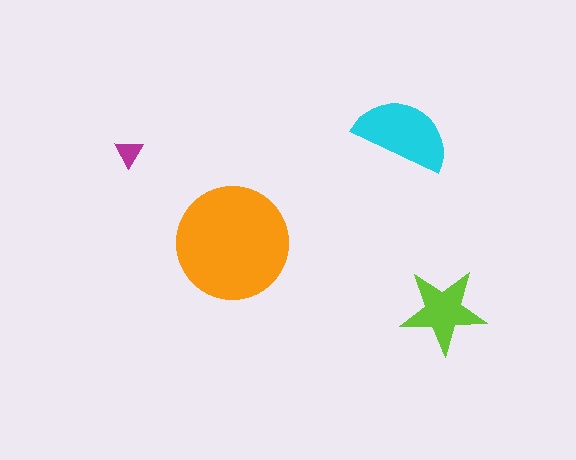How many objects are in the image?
There are 4 objects in the image.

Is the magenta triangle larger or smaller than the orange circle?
Smaller.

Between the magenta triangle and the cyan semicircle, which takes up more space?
The cyan semicircle.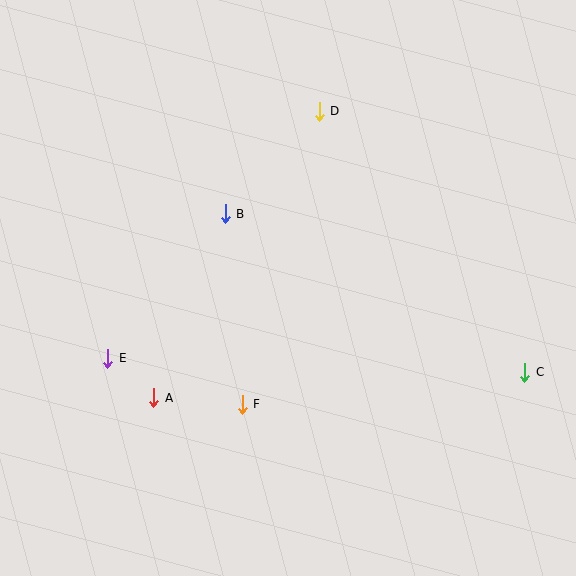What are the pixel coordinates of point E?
Point E is at (108, 358).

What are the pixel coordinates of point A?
Point A is at (154, 398).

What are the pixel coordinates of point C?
Point C is at (525, 372).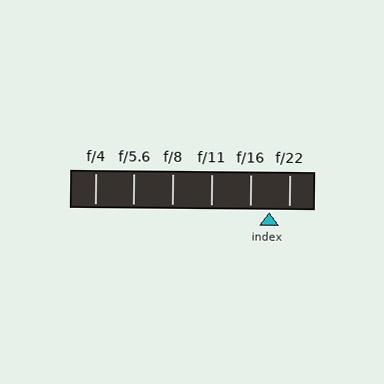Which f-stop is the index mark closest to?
The index mark is closest to f/22.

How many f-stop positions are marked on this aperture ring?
There are 6 f-stop positions marked.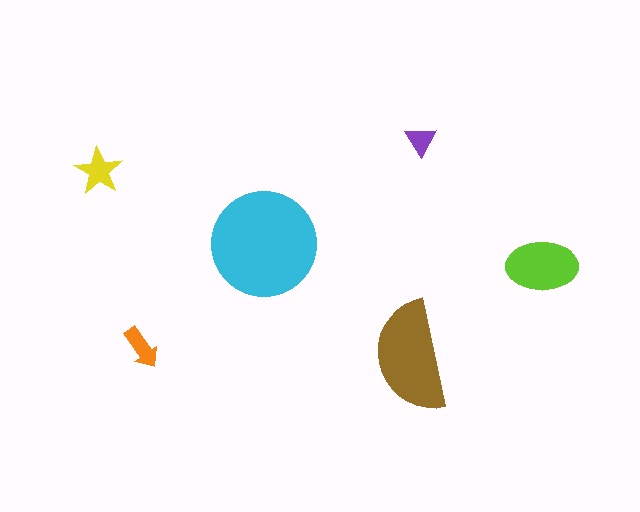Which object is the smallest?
The purple triangle.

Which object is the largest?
The cyan circle.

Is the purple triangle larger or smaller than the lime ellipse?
Smaller.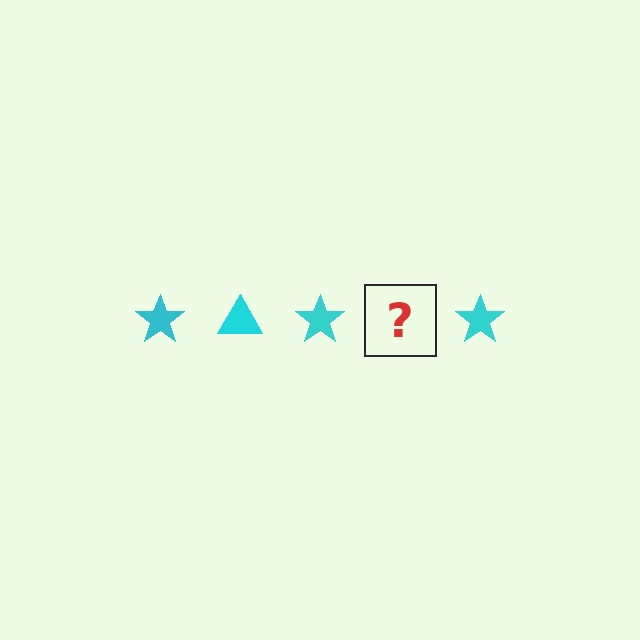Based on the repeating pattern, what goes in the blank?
The blank should be a cyan triangle.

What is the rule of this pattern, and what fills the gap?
The rule is that the pattern cycles through star, triangle shapes in cyan. The gap should be filled with a cyan triangle.